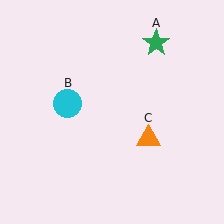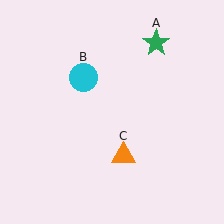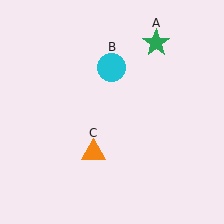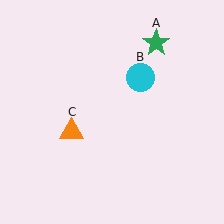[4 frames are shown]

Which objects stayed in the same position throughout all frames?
Green star (object A) remained stationary.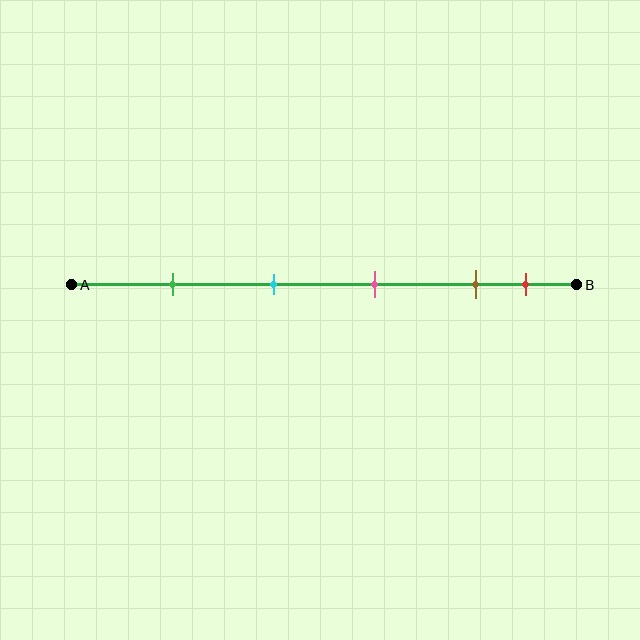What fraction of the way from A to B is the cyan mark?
The cyan mark is approximately 40% (0.4) of the way from A to B.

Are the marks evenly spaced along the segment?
No, the marks are not evenly spaced.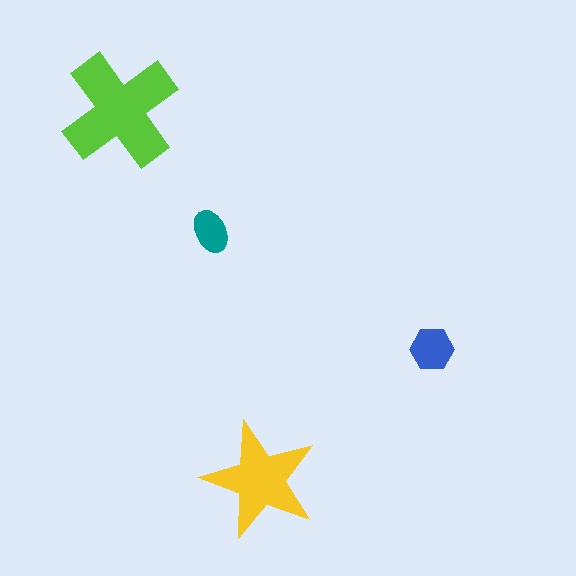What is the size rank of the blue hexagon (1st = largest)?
3rd.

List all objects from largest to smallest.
The lime cross, the yellow star, the blue hexagon, the teal ellipse.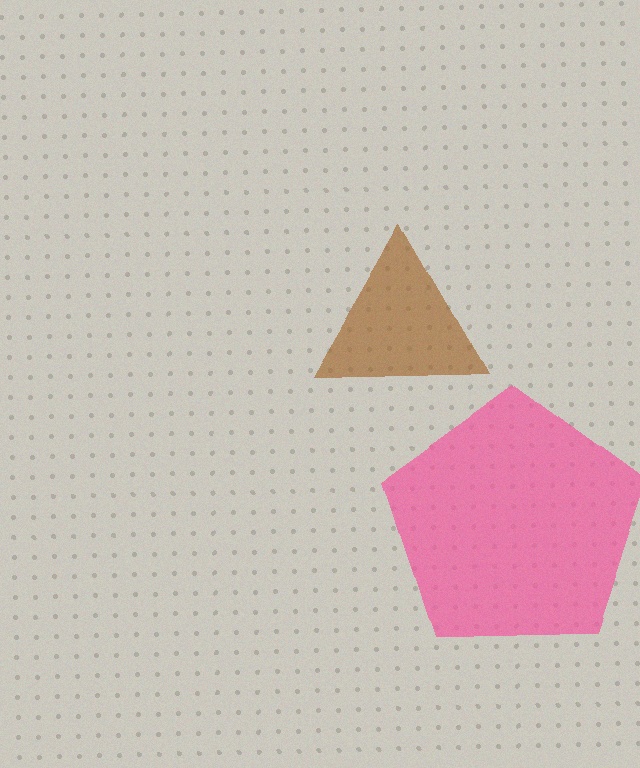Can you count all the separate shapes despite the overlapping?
Yes, there are 2 separate shapes.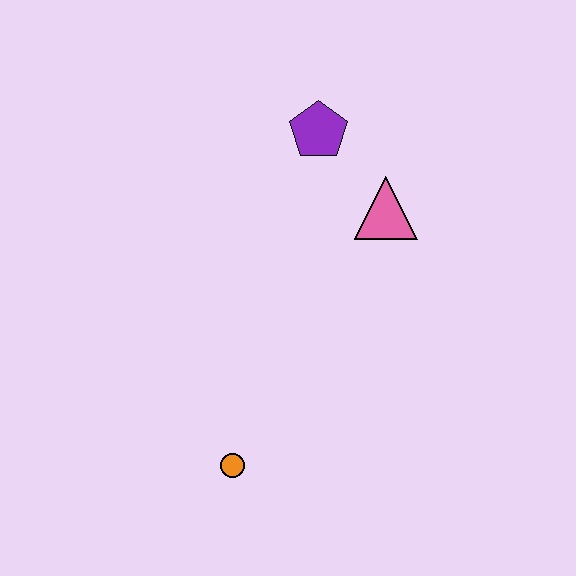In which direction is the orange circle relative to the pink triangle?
The orange circle is below the pink triangle.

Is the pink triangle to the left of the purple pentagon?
No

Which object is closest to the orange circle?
The pink triangle is closest to the orange circle.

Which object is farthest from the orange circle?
The purple pentagon is farthest from the orange circle.